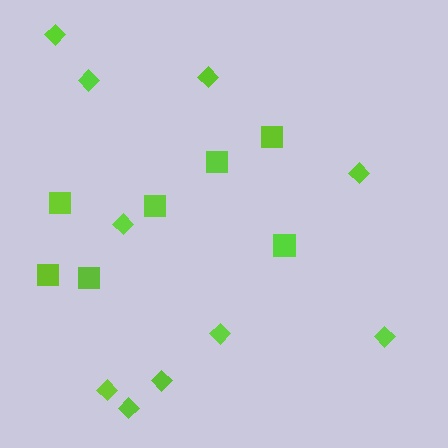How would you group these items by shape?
There are 2 groups: one group of squares (7) and one group of diamonds (10).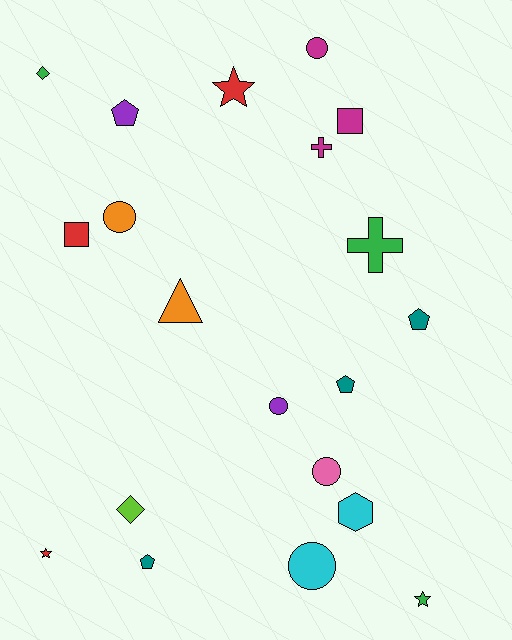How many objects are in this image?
There are 20 objects.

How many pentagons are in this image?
There are 4 pentagons.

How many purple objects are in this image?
There are 2 purple objects.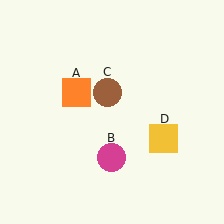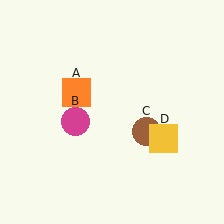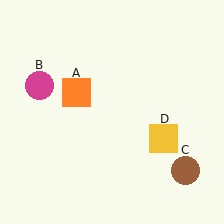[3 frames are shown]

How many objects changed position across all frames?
2 objects changed position: magenta circle (object B), brown circle (object C).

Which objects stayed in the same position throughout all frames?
Orange square (object A) and yellow square (object D) remained stationary.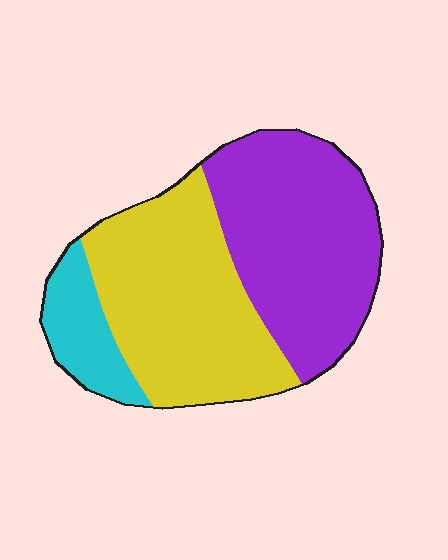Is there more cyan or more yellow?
Yellow.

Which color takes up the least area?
Cyan, at roughly 10%.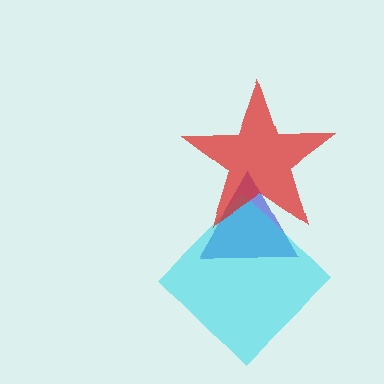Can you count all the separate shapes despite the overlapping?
Yes, there are 3 separate shapes.